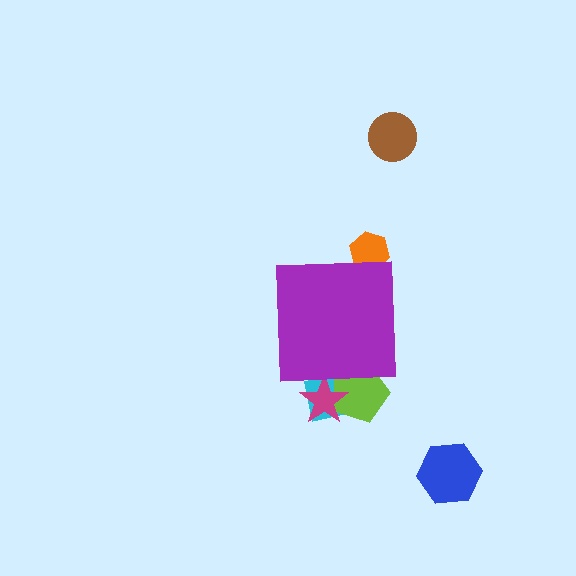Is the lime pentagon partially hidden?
Yes, the lime pentagon is partially hidden behind the purple square.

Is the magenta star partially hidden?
Yes, the magenta star is partially hidden behind the purple square.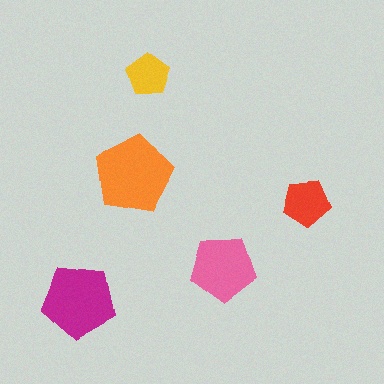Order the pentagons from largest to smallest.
the orange one, the magenta one, the pink one, the red one, the yellow one.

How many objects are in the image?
There are 5 objects in the image.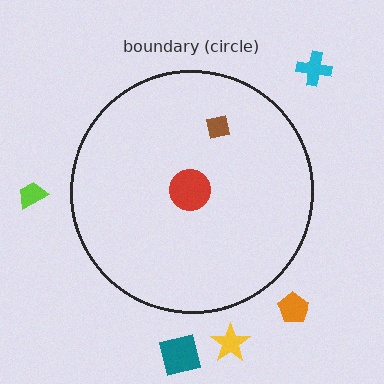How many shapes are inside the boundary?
2 inside, 5 outside.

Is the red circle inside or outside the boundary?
Inside.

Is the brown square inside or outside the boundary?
Inside.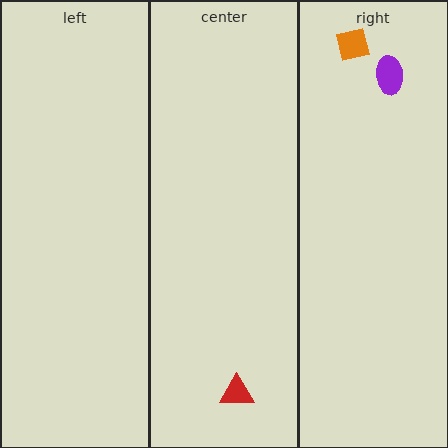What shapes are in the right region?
The purple ellipse, the orange square.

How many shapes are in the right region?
2.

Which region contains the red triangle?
The center region.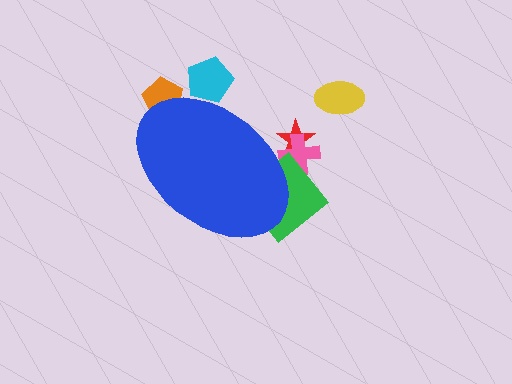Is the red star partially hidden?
Yes, the red star is partially hidden behind the blue ellipse.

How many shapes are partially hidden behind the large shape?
5 shapes are partially hidden.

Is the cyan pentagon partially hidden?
Yes, the cyan pentagon is partially hidden behind the blue ellipse.